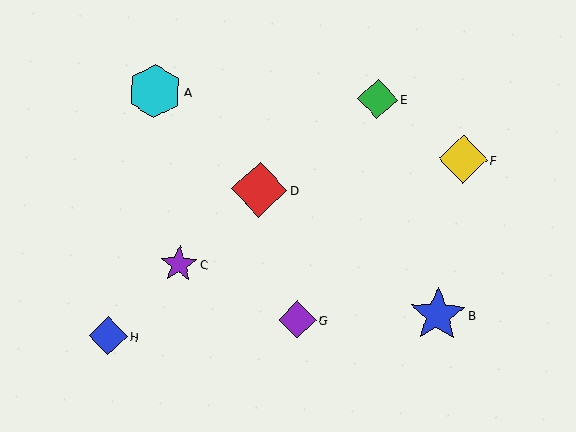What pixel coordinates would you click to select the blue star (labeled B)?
Click at (438, 315) to select the blue star B.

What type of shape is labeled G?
Shape G is a purple diamond.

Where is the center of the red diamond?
The center of the red diamond is at (259, 189).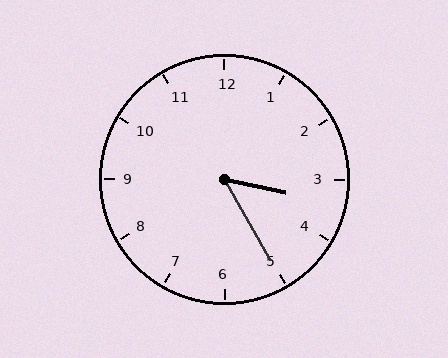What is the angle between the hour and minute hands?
Approximately 48 degrees.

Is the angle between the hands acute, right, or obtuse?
It is acute.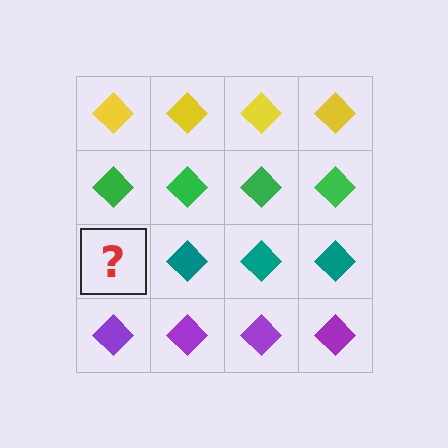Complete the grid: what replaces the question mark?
The question mark should be replaced with a teal diamond.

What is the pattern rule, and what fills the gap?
The rule is that each row has a consistent color. The gap should be filled with a teal diamond.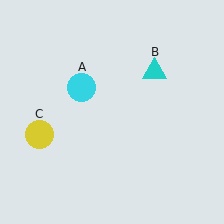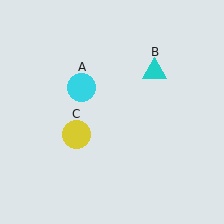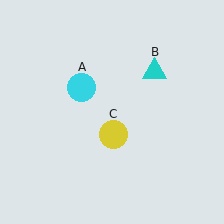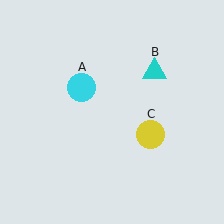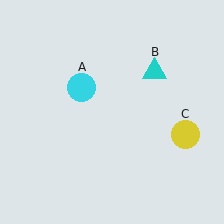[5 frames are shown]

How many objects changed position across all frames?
1 object changed position: yellow circle (object C).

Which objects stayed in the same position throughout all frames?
Cyan circle (object A) and cyan triangle (object B) remained stationary.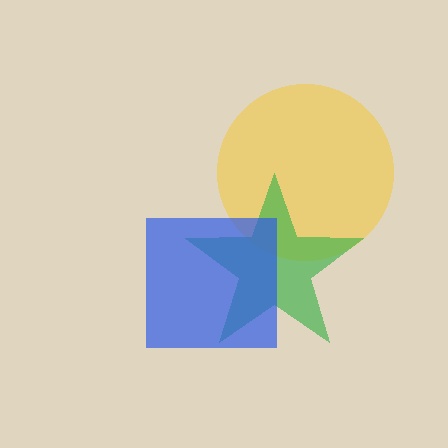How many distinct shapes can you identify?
There are 3 distinct shapes: a yellow circle, a green star, a blue square.